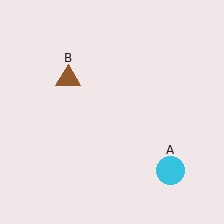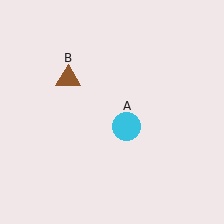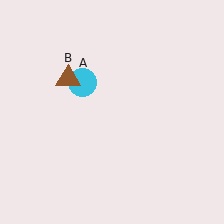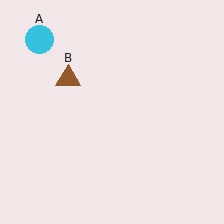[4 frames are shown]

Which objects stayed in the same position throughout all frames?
Brown triangle (object B) remained stationary.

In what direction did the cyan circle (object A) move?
The cyan circle (object A) moved up and to the left.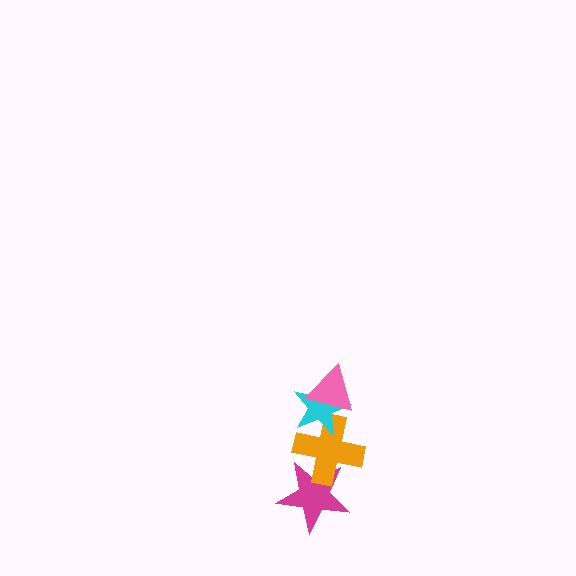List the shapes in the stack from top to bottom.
From top to bottom: the pink triangle, the cyan star, the orange cross, the magenta star.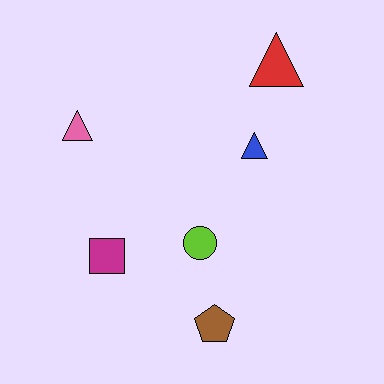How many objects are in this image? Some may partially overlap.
There are 6 objects.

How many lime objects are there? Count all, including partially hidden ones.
There is 1 lime object.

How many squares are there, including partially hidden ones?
There is 1 square.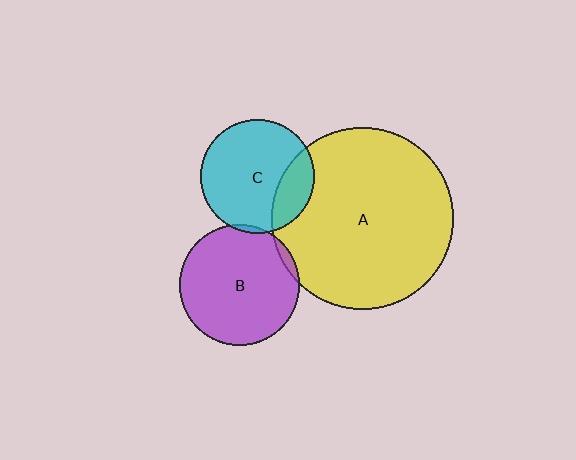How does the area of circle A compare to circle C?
Approximately 2.6 times.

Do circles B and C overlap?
Yes.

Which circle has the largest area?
Circle A (yellow).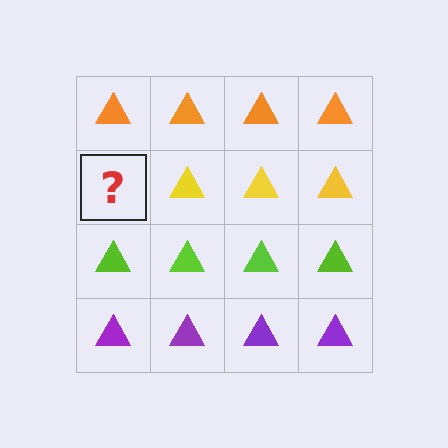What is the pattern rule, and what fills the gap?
The rule is that each row has a consistent color. The gap should be filled with a yellow triangle.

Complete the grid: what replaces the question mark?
The question mark should be replaced with a yellow triangle.